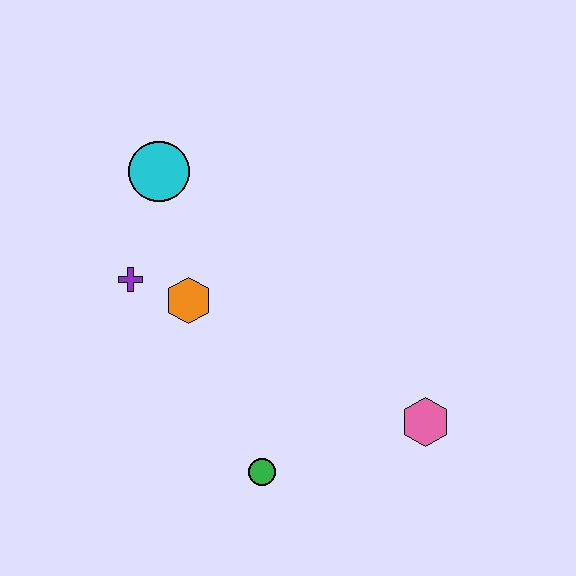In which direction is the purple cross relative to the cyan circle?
The purple cross is below the cyan circle.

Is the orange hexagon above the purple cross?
No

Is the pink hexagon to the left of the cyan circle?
No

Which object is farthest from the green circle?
The cyan circle is farthest from the green circle.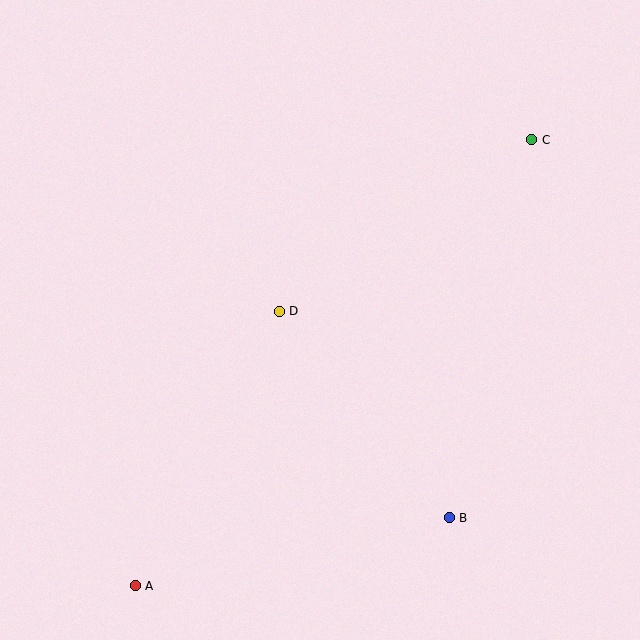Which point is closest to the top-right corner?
Point C is closest to the top-right corner.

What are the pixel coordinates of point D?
Point D is at (279, 311).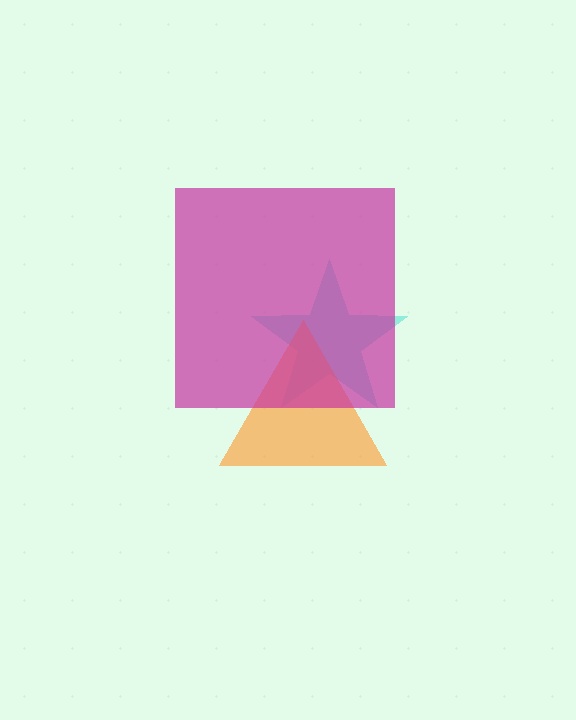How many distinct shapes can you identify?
There are 3 distinct shapes: a cyan star, an orange triangle, a magenta square.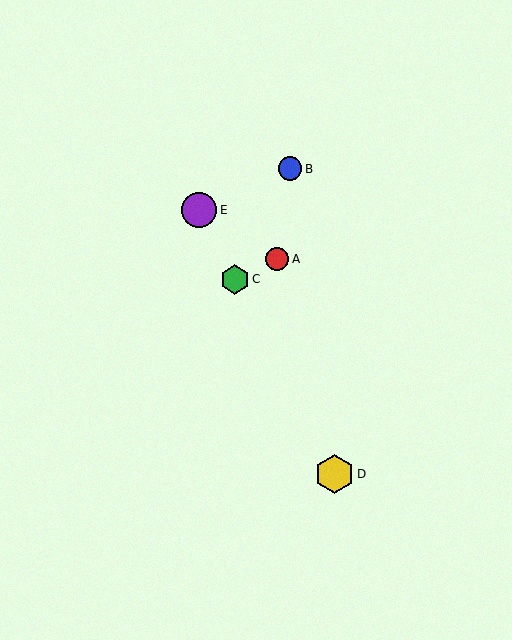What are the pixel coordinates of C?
Object C is at (235, 279).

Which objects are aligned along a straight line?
Objects C, D, E are aligned along a straight line.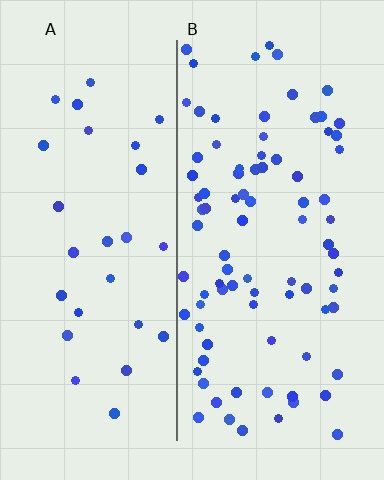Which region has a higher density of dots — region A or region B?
B (the right).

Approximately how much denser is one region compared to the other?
Approximately 3.0× — region B over region A.